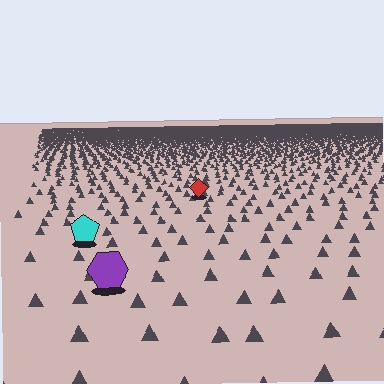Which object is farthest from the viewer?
The red diamond is farthest from the viewer. It appears smaller and the ground texture around it is denser.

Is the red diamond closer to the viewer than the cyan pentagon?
No. The cyan pentagon is closer — you can tell from the texture gradient: the ground texture is coarser near it.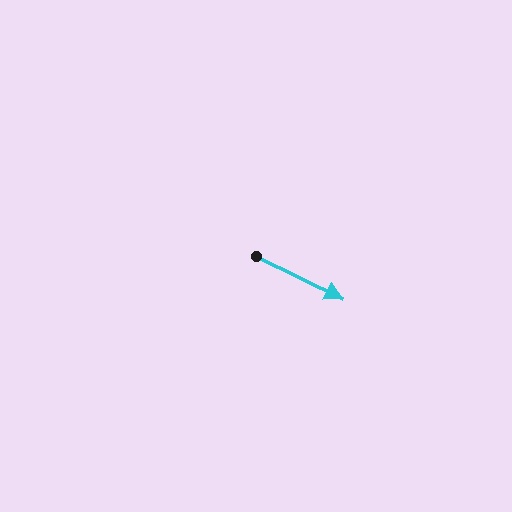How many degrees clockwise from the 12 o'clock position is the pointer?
Approximately 116 degrees.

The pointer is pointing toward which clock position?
Roughly 4 o'clock.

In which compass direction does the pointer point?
Southeast.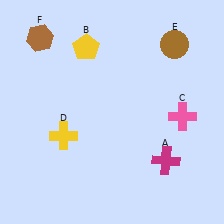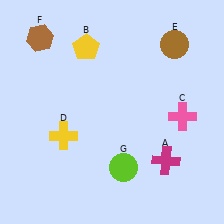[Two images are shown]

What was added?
A lime circle (G) was added in Image 2.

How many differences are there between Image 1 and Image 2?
There is 1 difference between the two images.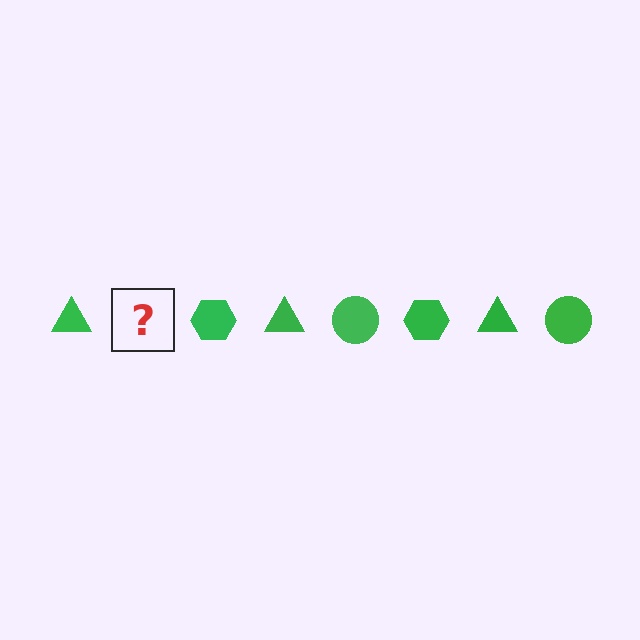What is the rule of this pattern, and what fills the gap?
The rule is that the pattern cycles through triangle, circle, hexagon shapes in green. The gap should be filled with a green circle.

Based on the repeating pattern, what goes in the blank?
The blank should be a green circle.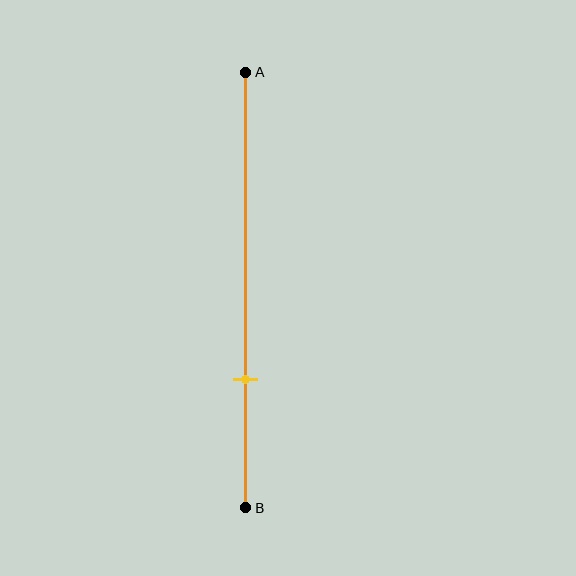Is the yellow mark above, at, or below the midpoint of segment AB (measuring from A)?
The yellow mark is below the midpoint of segment AB.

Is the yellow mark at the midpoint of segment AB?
No, the mark is at about 70% from A, not at the 50% midpoint.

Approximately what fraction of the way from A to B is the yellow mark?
The yellow mark is approximately 70% of the way from A to B.